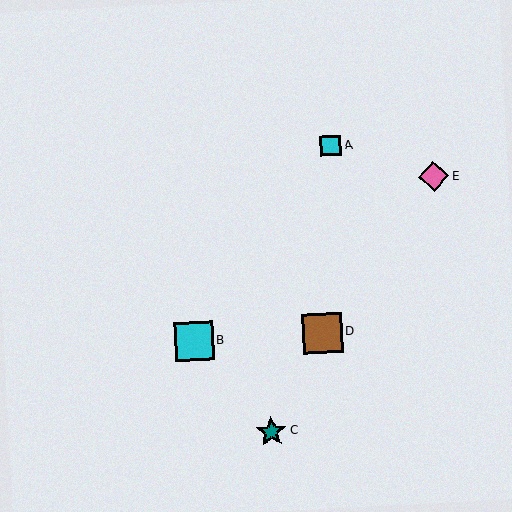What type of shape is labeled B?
Shape B is a cyan square.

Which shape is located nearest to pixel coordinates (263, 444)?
The teal star (labeled C) at (271, 432) is nearest to that location.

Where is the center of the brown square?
The center of the brown square is at (322, 333).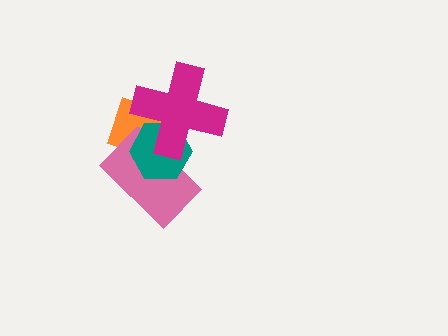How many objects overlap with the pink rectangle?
3 objects overlap with the pink rectangle.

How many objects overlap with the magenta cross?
3 objects overlap with the magenta cross.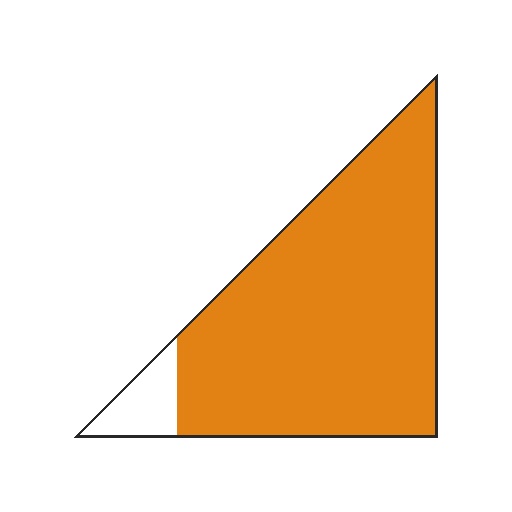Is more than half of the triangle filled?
Yes.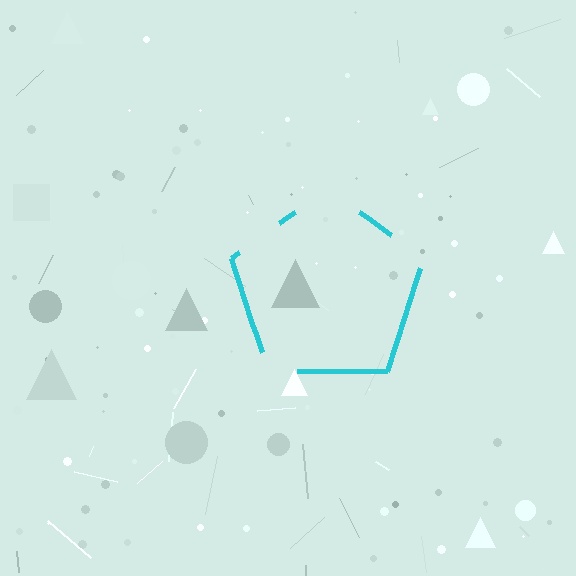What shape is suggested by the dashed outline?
The dashed outline suggests a pentagon.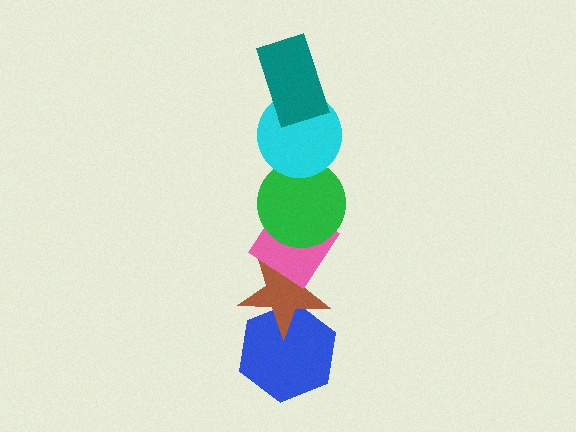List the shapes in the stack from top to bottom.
From top to bottom: the teal rectangle, the cyan circle, the green circle, the pink diamond, the brown star, the blue hexagon.